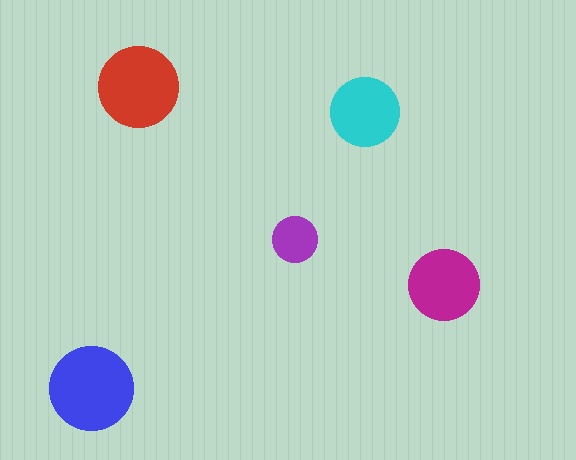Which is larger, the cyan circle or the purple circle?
The cyan one.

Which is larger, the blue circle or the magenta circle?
The blue one.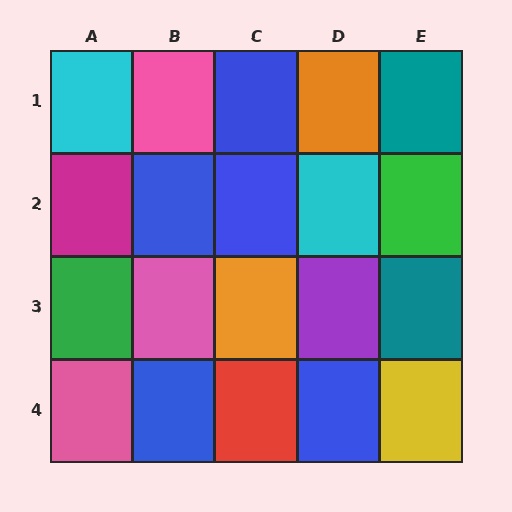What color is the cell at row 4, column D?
Blue.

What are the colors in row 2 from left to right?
Magenta, blue, blue, cyan, green.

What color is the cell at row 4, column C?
Red.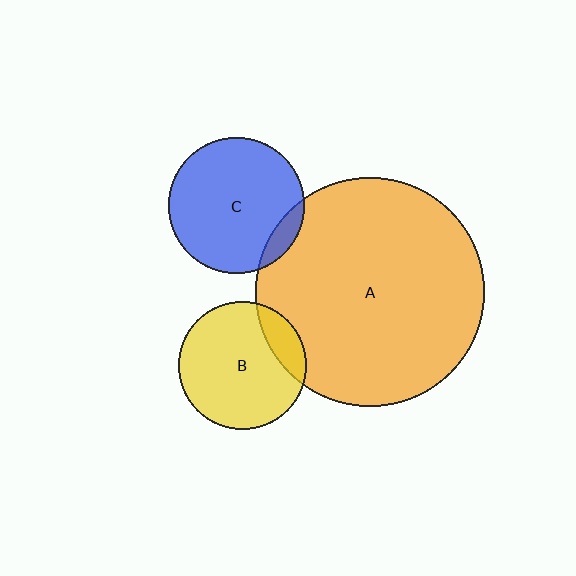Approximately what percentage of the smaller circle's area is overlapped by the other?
Approximately 15%.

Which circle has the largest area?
Circle A (orange).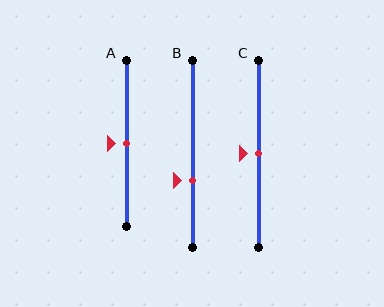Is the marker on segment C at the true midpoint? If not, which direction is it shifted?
Yes, the marker on segment C is at the true midpoint.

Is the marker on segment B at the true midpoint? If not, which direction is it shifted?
No, the marker on segment B is shifted downward by about 14% of the segment length.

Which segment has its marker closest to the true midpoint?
Segment A has its marker closest to the true midpoint.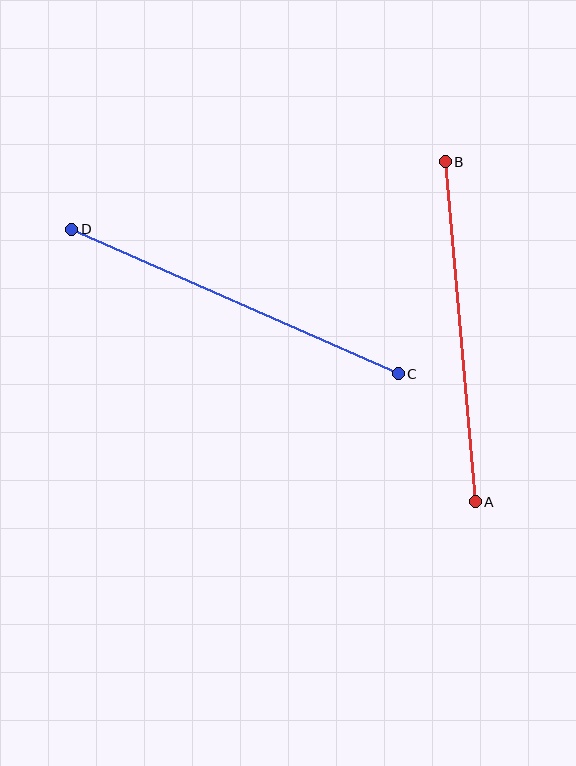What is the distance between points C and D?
The distance is approximately 357 pixels.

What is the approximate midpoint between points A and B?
The midpoint is at approximately (460, 332) pixels.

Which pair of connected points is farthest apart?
Points C and D are farthest apart.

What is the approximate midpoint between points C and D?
The midpoint is at approximately (235, 301) pixels.